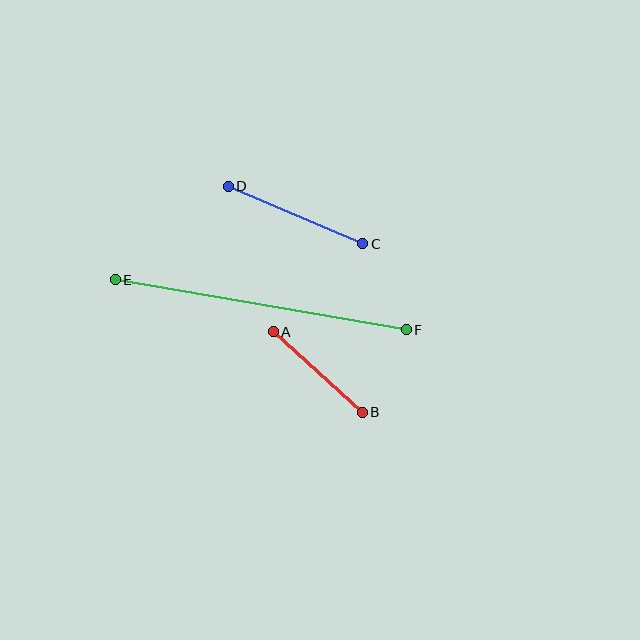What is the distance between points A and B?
The distance is approximately 120 pixels.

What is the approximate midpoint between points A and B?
The midpoint is at approximately (318, 372) pixels.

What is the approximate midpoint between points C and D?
The midpoint is at approximately (296, 215) pixels.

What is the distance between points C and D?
The distance is approximately 146 pixels.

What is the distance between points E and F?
The distance is approximately 295 pixels.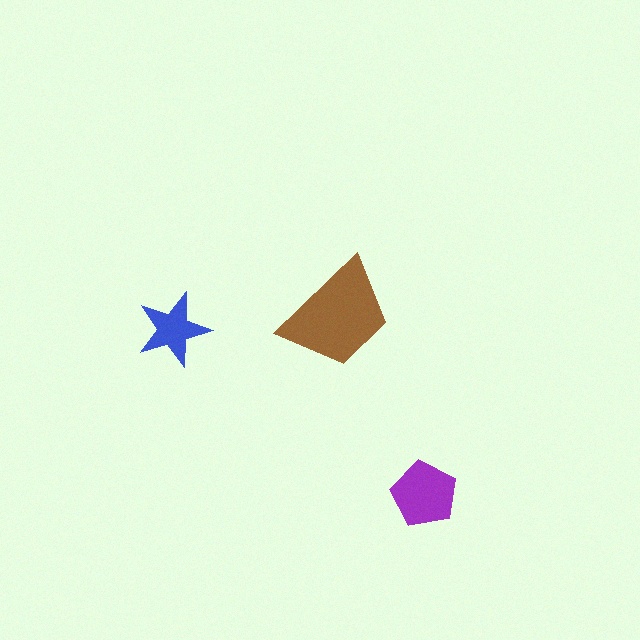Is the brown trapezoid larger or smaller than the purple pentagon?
Larger.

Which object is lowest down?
The purple pentagon is bottommost.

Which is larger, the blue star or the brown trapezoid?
The brown trapezoid.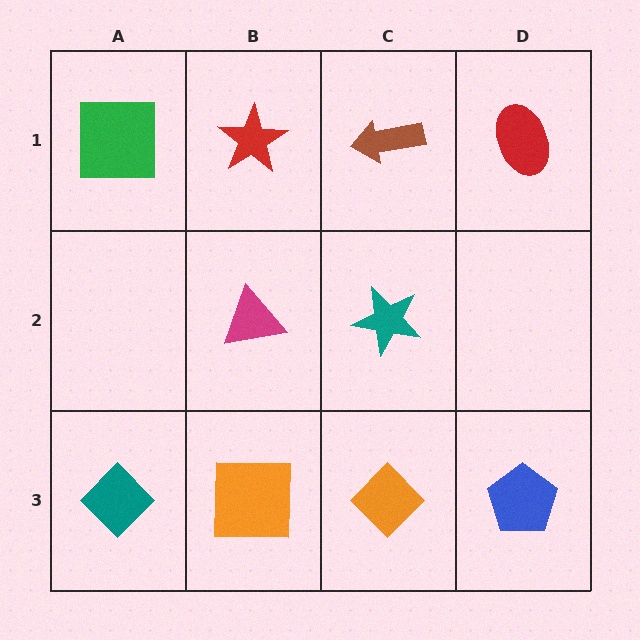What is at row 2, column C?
A teal star.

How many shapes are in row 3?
4 shapes.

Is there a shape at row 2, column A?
No, that cell is empty.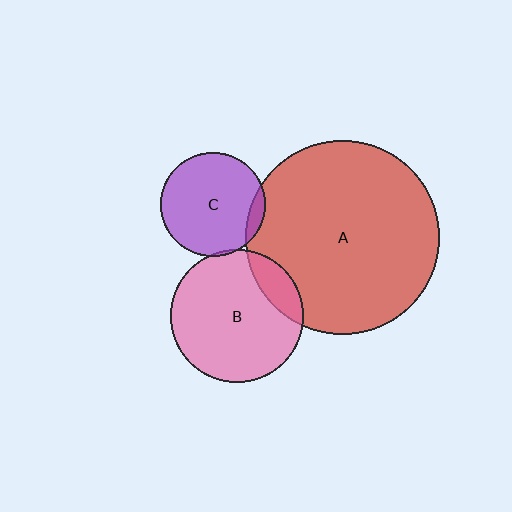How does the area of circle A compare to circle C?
Approximately 3.5 times.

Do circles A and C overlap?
Yes.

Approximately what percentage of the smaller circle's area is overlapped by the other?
Approximately 10%.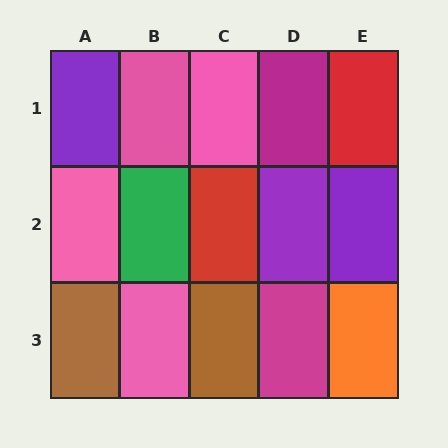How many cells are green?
1 cell is green.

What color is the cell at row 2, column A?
Pink.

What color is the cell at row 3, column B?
Pink.